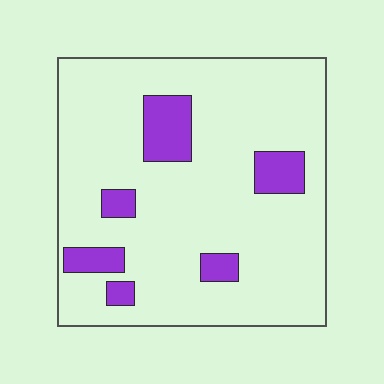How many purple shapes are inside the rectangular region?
6.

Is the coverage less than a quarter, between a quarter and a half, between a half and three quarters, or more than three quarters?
Less than a quarter.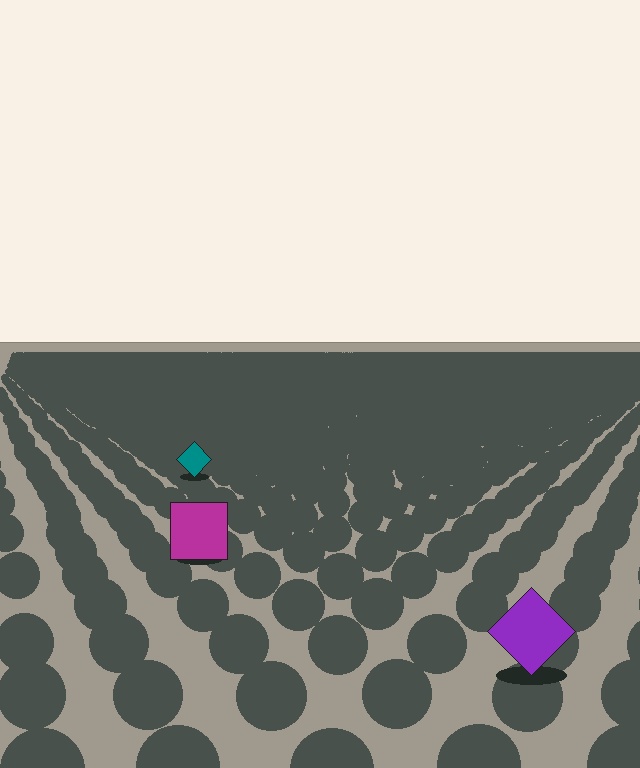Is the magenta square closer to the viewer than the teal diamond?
Yes. The magenta square is closer — you can tell from the texture gradient: the ground texture is coarser near it.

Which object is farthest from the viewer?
The teal diamond is farthest from the viewer. It appears smaller and the ground texture around it is denser.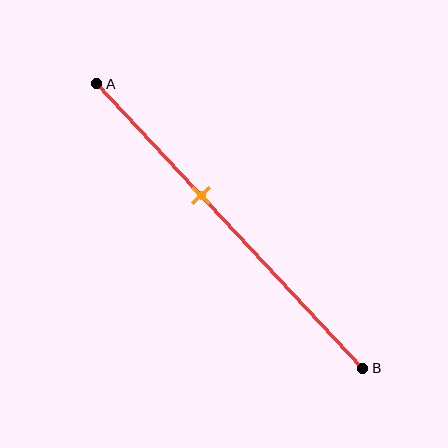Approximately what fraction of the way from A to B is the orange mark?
The orange mark is approximately 40% of the way from A to B.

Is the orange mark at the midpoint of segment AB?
No, the mark is at about 40% from A, not at the 50% midpoint.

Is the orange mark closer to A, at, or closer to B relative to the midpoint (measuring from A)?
The orange mark is closer to point A than the midpoint of segment AB.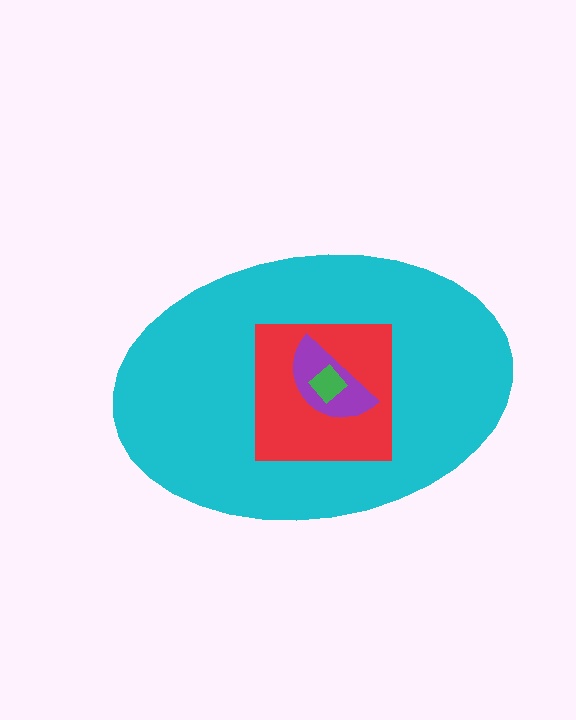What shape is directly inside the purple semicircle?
The green diamond.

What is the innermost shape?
The green diamond.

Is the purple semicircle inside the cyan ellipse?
Yes.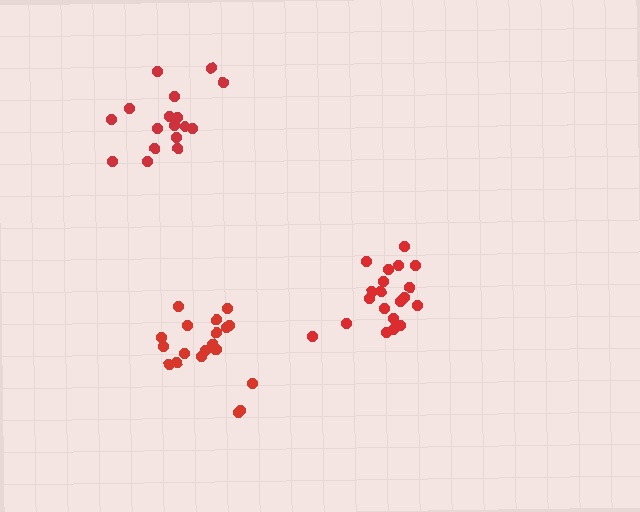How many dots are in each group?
Group 1: 20 dots, Group 2: 17 dots, Group 3: 19 dots (56 total).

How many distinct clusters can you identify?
There are 3 distinct clusters.